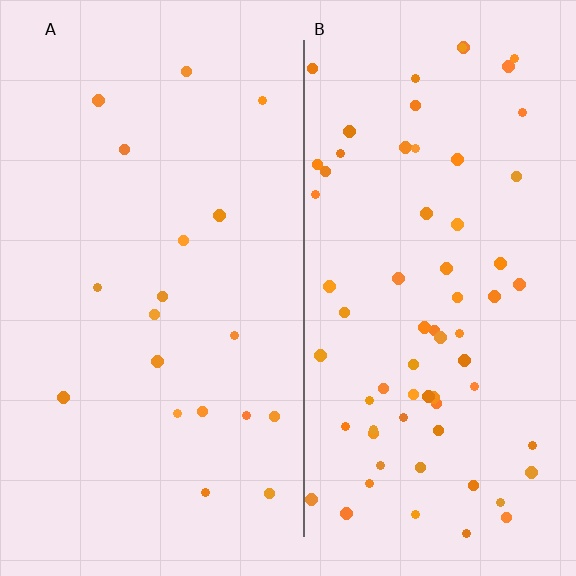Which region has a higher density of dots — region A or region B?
B (the right).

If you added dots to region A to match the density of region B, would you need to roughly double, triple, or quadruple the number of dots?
Approximately quadruple.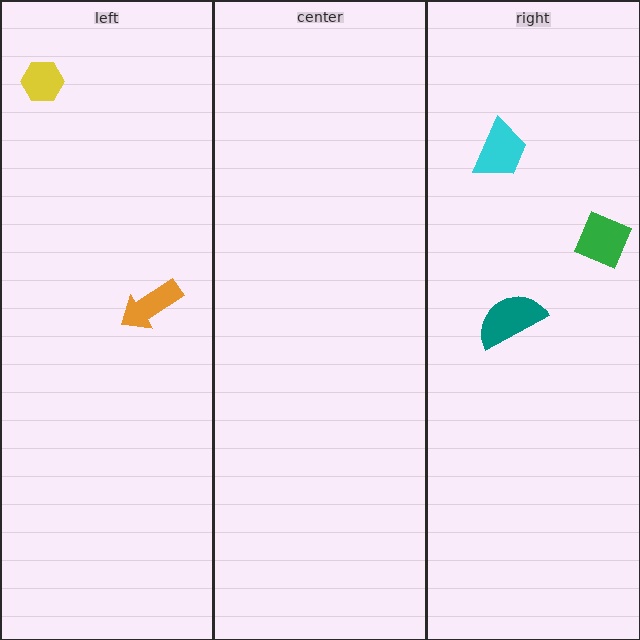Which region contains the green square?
The right region.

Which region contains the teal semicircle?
The right region.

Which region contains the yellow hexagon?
The left region.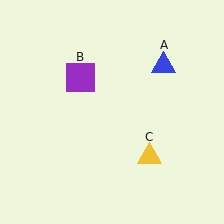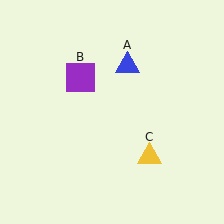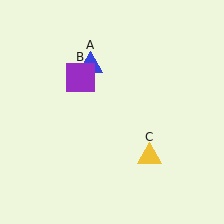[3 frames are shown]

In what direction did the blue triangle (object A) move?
The blue triangle (object A) moved left.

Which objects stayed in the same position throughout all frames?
Purple square (object B) and yellow triangle (object C) remained stationary.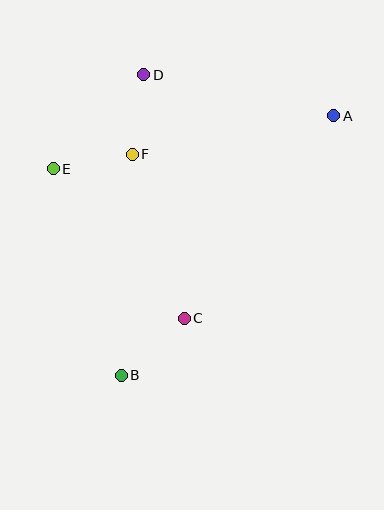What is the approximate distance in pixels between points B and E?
The distance between B and E is approximately 218 pixels.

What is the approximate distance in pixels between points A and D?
The distance between A and D is approximately 195 pixels.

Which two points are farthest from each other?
Points A and B are farthest from each other.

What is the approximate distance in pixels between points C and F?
The distance between C and F is approximately 172 pixels.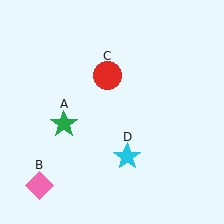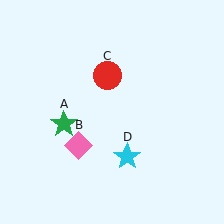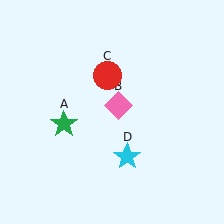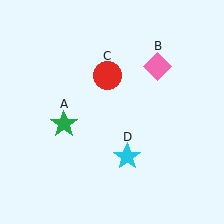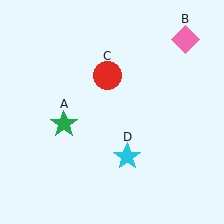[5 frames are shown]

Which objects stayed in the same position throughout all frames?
Green star (object A) and red circle (object C) and cyan star (object D) remained stationary.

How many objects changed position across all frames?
1 object changed position: pink diamond (object B).